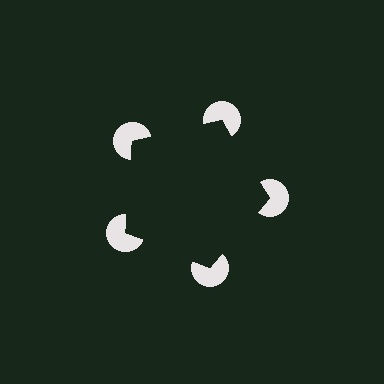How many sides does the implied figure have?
5 sides.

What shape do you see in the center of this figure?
An illusory pentagon — its edges are inferred from the aligned wedge cuts in the pac-man discs, not physically drawn.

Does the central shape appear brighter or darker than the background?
It typically appears slightly darker than the background, even though no actual brightness change is drawn.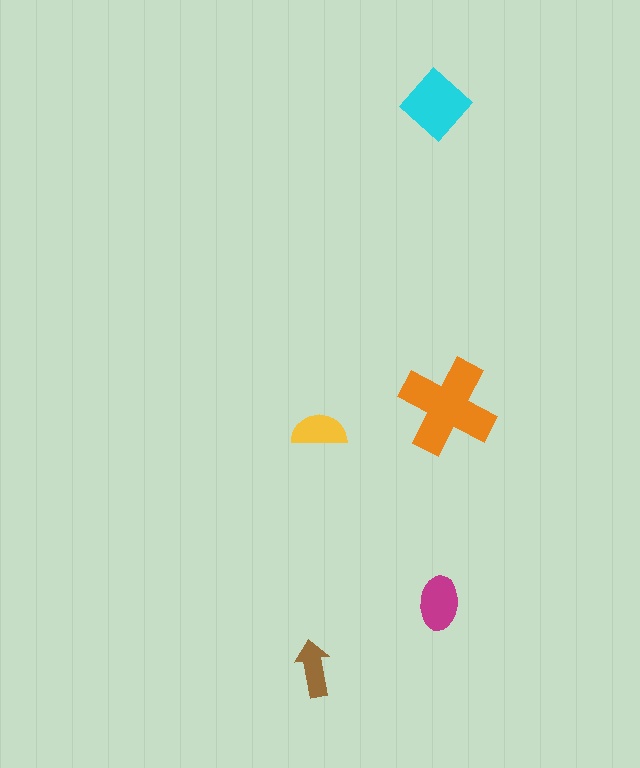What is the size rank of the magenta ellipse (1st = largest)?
3rd.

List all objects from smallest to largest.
The brown arrow, the yellow semicircle, the magenta ellipse, the cyan diamond, the orange cross.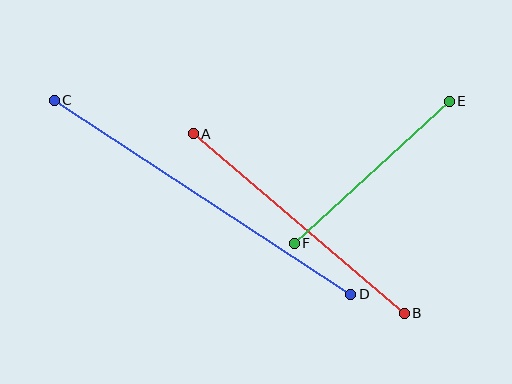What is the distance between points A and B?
The distance is approximately 277 pixels.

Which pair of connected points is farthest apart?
Points C and D are farthest apart.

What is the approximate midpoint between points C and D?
The midpoint is at approximately (203, 197) pixels.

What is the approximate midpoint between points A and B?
The midpoint is at approximately (299, 223) pixels.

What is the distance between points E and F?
The distance is approximately 210 pixels.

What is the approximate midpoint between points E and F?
The midpoint is at approximately (372, 172) pixels.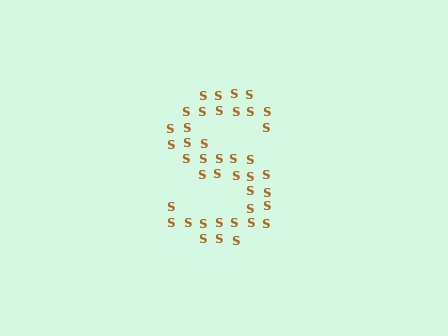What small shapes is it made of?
It is made of small letter S's.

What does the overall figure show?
The overall figure shows the letter S.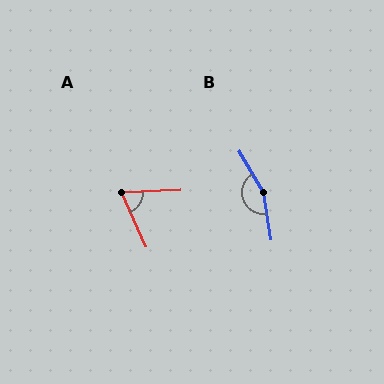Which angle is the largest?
B, at approximately 158 degrees.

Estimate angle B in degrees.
Approximately 158 degrees.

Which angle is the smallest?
A, at approximately 68 degrees.